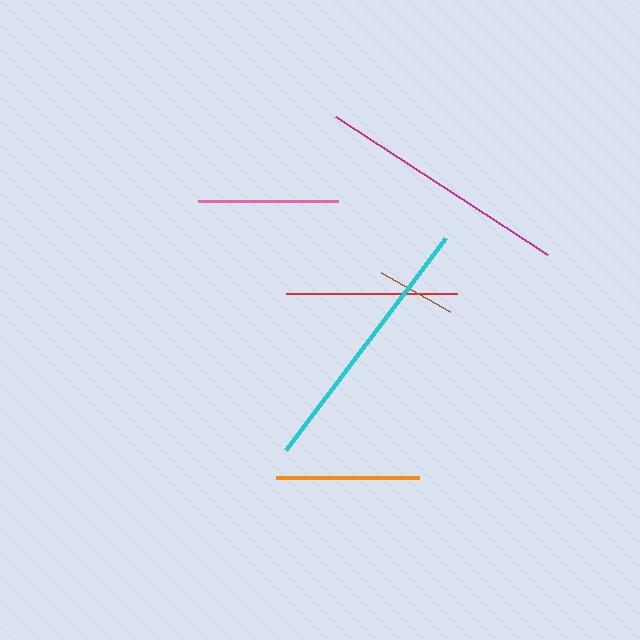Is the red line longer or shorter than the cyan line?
The cyan line is longer than the red line.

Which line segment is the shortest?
The brown line is the shortest at approximately 79 pixels.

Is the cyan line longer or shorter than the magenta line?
The cyan line is longer than the magenta line.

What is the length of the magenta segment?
The magenta segment is approximately 252 pixels long.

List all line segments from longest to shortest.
From longest to shortest: cyan, magenta, red, orange, pink, brown.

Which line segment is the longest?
The cyan line is the longest at approximately 265 pixels.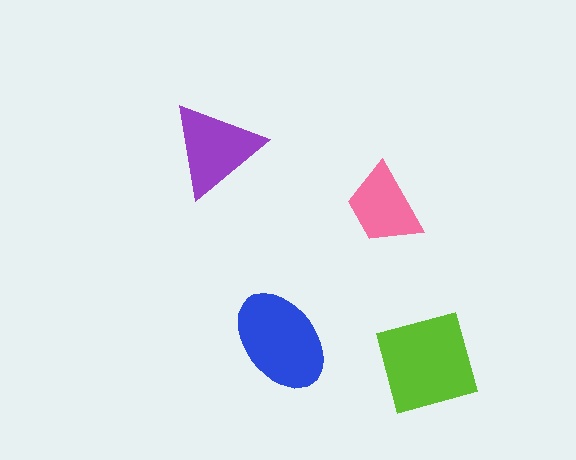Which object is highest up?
The purple triangle is topmost.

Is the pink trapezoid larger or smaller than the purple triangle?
Smaller.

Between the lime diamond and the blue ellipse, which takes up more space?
The lime diamond.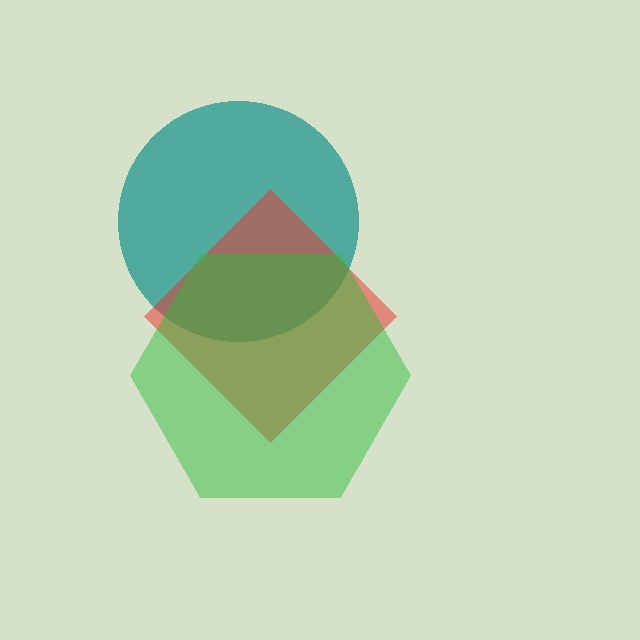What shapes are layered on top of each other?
The layered shapes are: a teal circle, a red diamond, a green hexagon.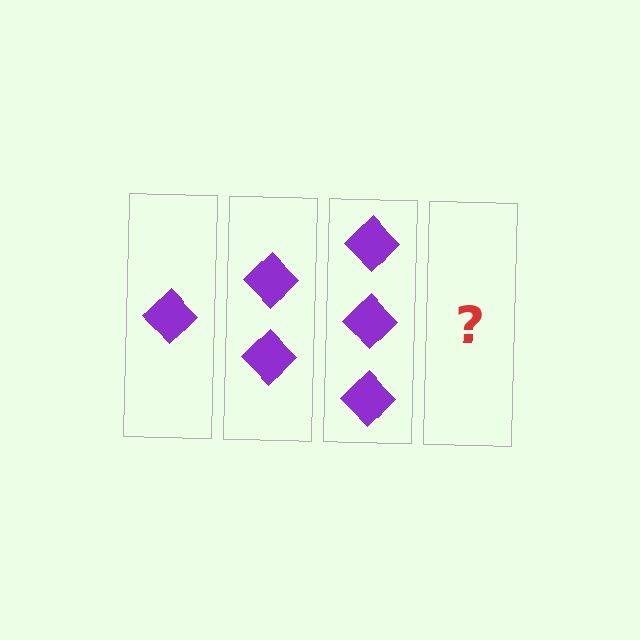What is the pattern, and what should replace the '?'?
The pattern is that each step adds one more diamond. The '?' should be 4 diamonds.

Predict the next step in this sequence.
The next step is 4 diamonds.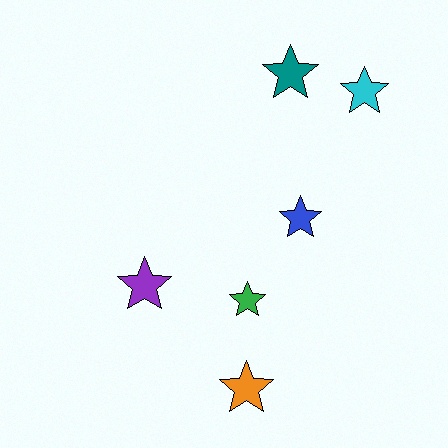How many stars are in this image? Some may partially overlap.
There are 6 stars.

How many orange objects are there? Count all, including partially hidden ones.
There is 1 orange object.